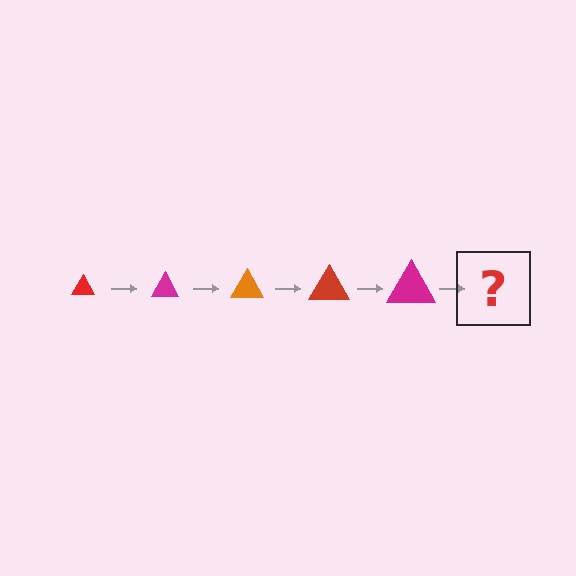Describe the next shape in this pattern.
It should be an orange triangle, larger than the previous one.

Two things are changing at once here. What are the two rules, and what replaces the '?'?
The two rules are that the triangle grows larger each step and the color cycles through red, magenta, and orange. The '?' should be an orange triangle, larger than the previous one.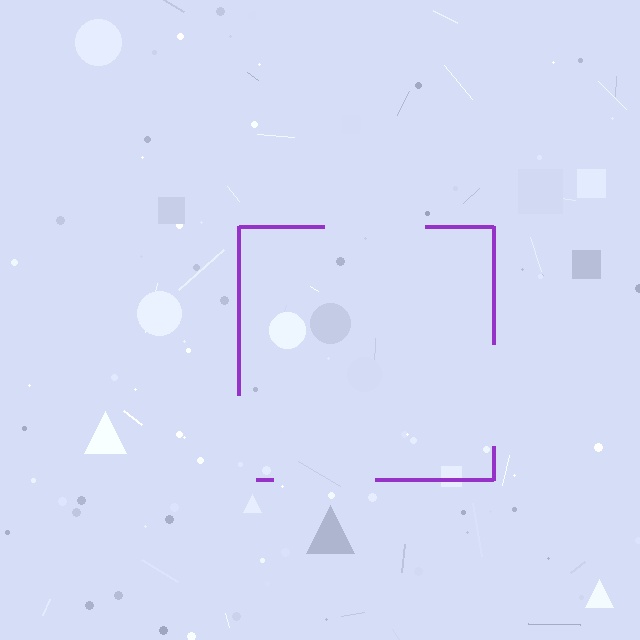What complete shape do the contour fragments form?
The contour fragments form a square.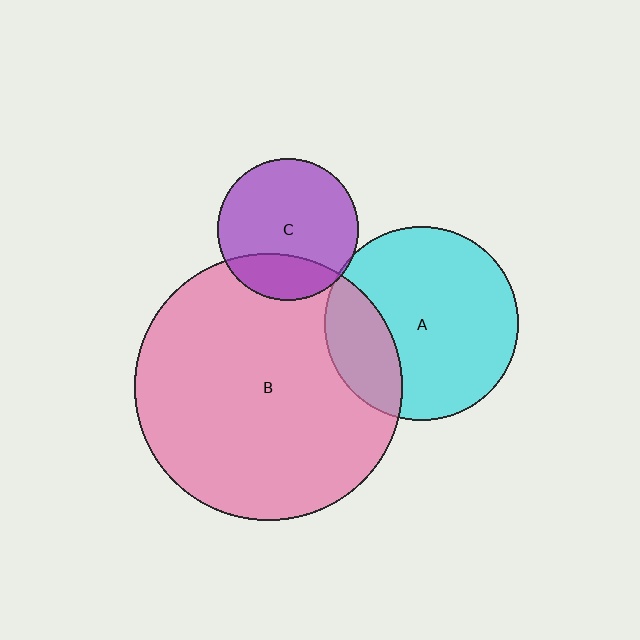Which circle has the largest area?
Circle B (pink).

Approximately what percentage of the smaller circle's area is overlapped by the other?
Approximately 5%.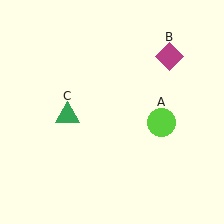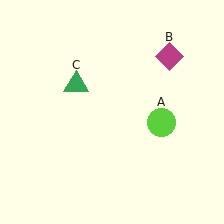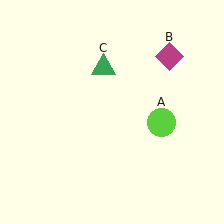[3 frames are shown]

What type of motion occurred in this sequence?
The green triangle (object C) rotated clockwise around the center of the scene.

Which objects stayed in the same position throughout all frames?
Lime circle (object A) and magenta diamond (object B) remained stationary.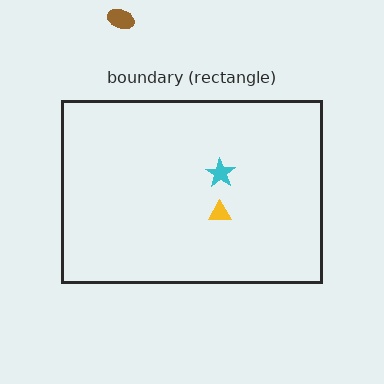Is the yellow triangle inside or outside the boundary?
Inside.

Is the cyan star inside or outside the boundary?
Inside.